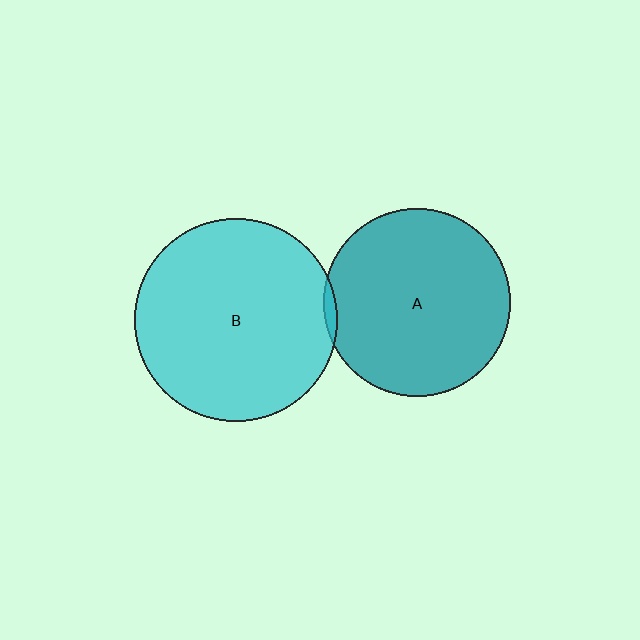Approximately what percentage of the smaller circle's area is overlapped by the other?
Approximately 5%.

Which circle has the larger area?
Circle B (cyan).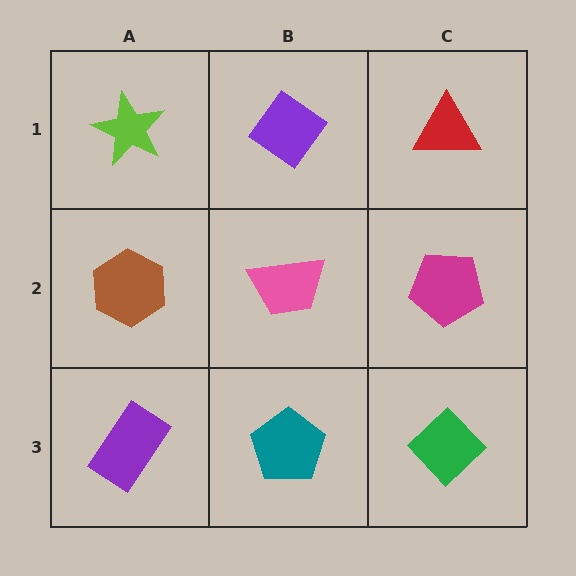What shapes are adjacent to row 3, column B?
A pink trapezoid (row 2, column B), a purple rectangle (row 3, column A), a green diamond (row 3, column C).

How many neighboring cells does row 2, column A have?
3.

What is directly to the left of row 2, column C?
A pink trapezoid.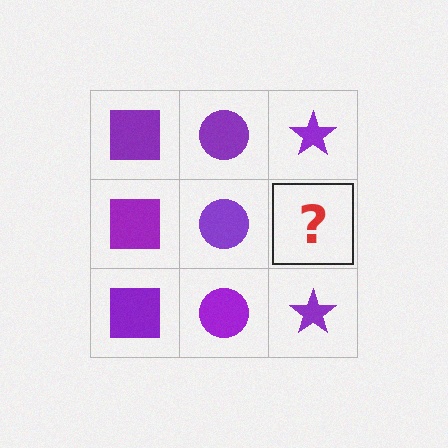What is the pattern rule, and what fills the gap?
The rule is that each column has a consistent shape. The gap should be filled with a purple star.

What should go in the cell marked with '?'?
The missing cell should contain a purple star.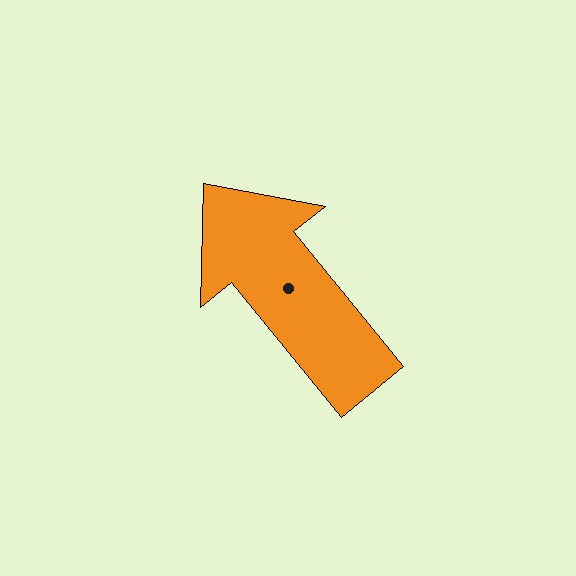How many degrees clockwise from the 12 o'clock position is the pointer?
Approximately 321 degrees.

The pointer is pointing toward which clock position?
Roughly 11 o'clock.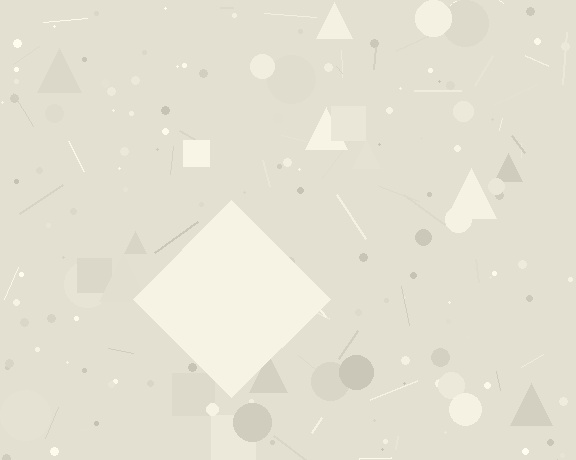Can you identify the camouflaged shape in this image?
The camouflaged shape is a diamond.